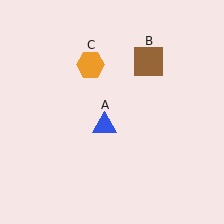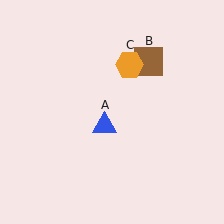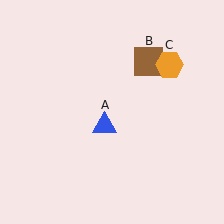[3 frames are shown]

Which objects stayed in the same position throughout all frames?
Blue triangle (object A) and brown square (object B) remained stationary.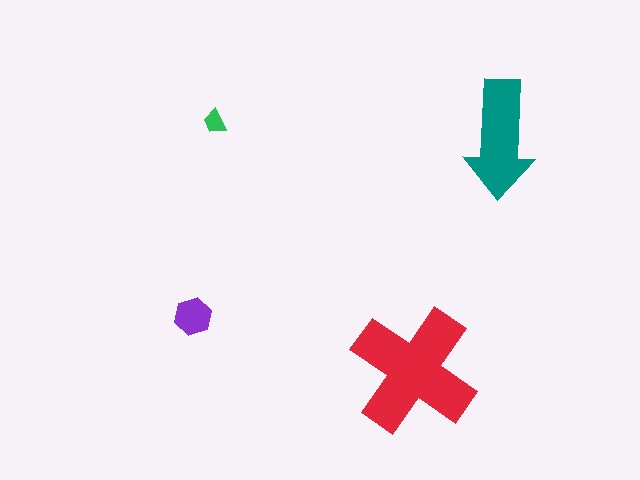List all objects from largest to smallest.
The red cross, the teal arrow, the purple hexagon, the green trapezoid.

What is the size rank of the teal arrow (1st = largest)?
2nd.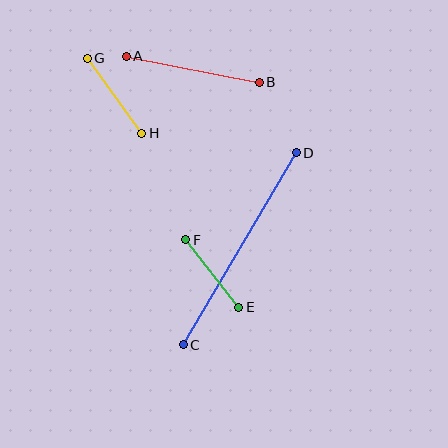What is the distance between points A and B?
The distance is approximately 135 pixels.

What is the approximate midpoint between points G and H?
The midpoint is at approximately (115, 96) pixels.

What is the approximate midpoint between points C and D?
The midpoint is at approximately (240, 249) pixels.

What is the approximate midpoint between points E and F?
The midpoint is at approximately (212, 274) pixels.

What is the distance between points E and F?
The distance is approximately 86 pixels.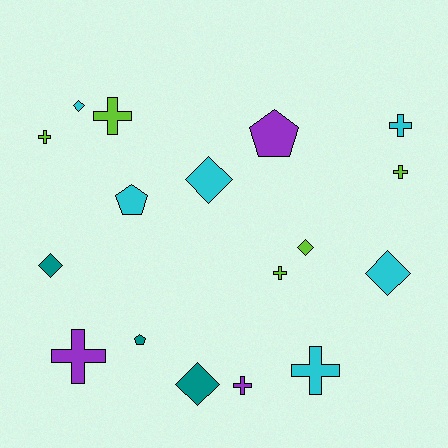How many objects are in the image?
There are 17 objects.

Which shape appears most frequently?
Cross, with 8 objects.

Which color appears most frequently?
Cyan, with 6 objects.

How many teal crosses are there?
There are no teal crosses.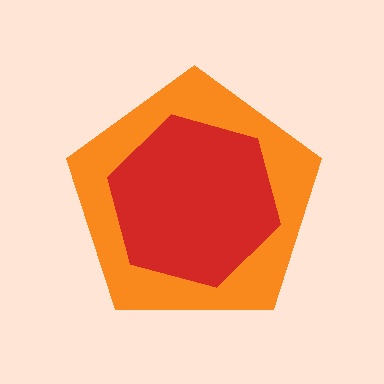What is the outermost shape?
The orange pentagon.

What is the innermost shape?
The red hexagon.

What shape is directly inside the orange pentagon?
The red hexagon.